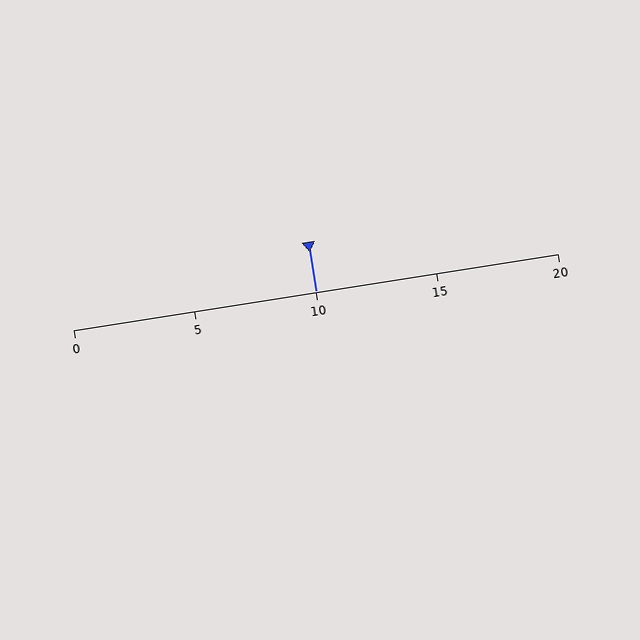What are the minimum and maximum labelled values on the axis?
The axis runs from 0 to 20.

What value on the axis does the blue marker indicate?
The marker indicates approximately 10.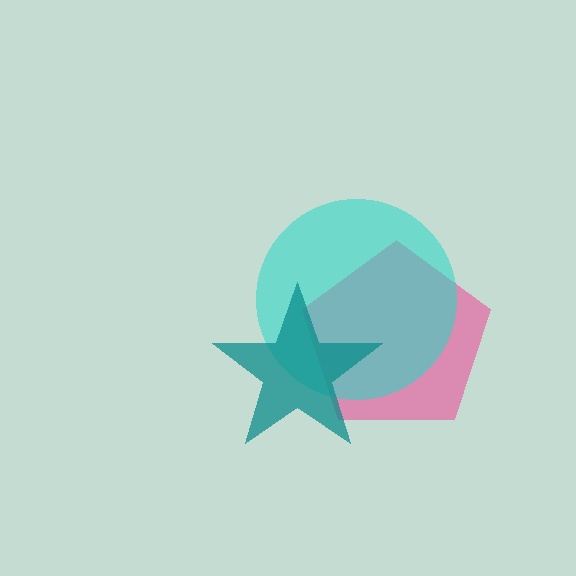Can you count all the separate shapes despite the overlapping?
Yes, there are 3 separate shapes.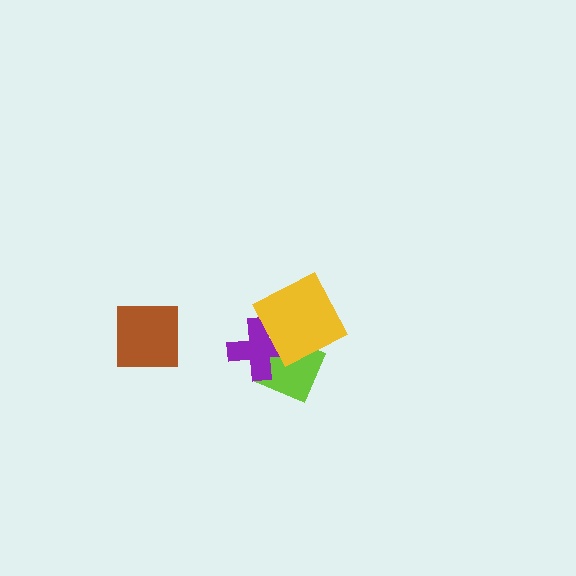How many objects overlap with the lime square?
2 objects overlap with the lime square.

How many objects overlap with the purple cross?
2 objects overlap with the purple cross.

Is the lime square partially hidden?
Yes, it is partially covered by another shape.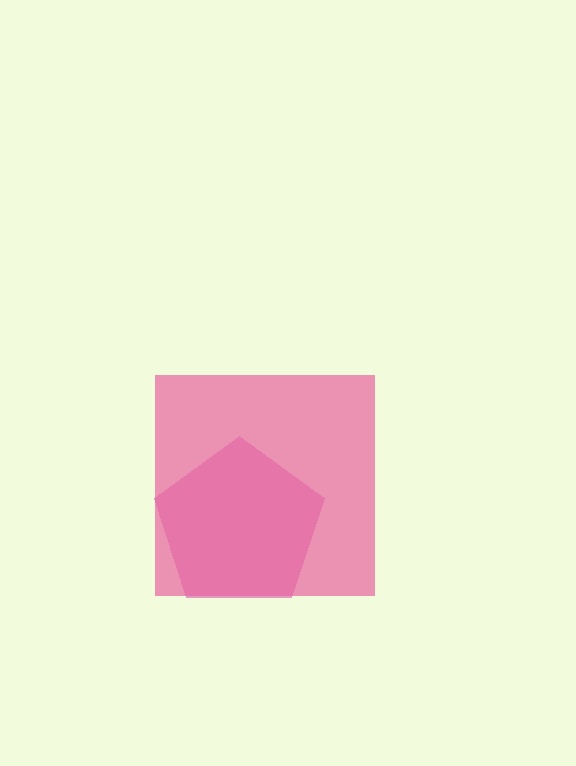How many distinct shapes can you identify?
There are 2 distinct shapes: a magenta pentagon, a pink square.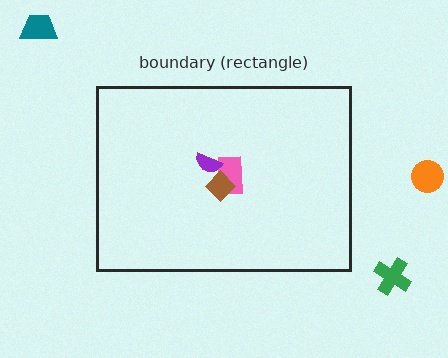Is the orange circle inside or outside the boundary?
Outside.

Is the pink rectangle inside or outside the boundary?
Inside.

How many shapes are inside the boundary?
3 inside, 3 outside.